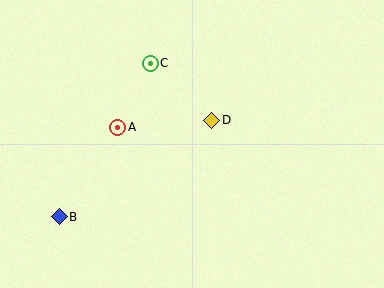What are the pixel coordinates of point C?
Point C is at (150, 63).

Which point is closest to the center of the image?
Point D at (212, 120) is closest to the center.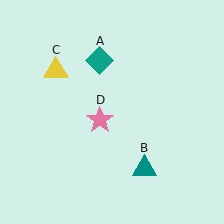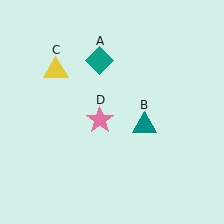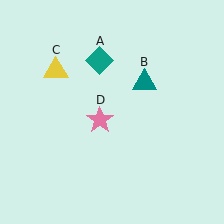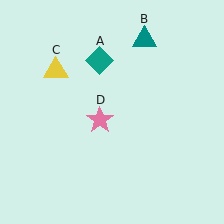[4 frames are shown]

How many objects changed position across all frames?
1 object changed position: teal triangle (object B).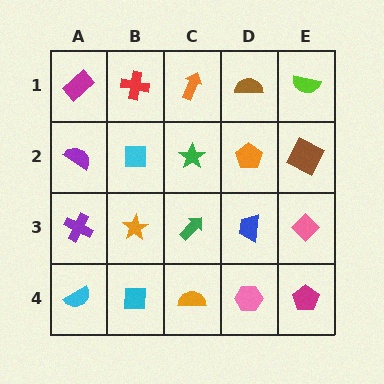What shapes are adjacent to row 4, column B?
An orange star (row 3, column B), a cyan semicircle (row 4, column A), an orange semicircle (row 4, column C).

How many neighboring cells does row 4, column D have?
3.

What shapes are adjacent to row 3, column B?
A cyan square (row 2, column B), a cyan square (row 4, column B), a purple cross (row 3, column A), a green arrow (row 3, column C).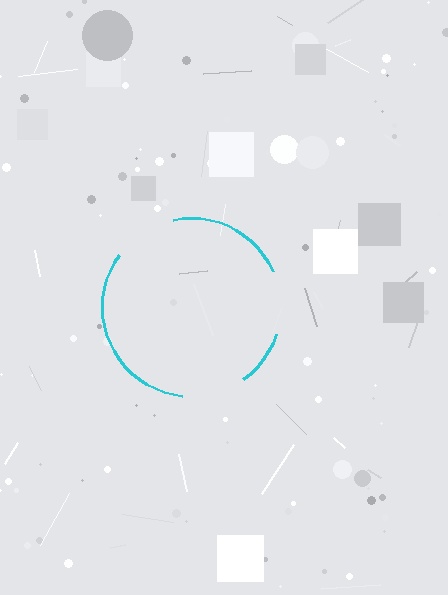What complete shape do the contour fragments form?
The contour fragments form a circle.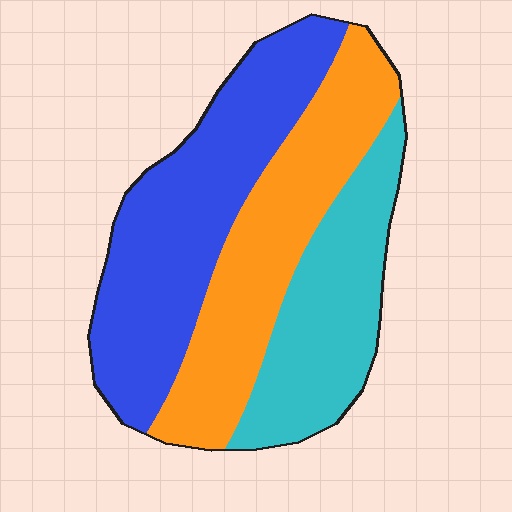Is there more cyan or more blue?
Blue.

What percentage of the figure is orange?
Orange takes up about one third (1/3) of the figure.